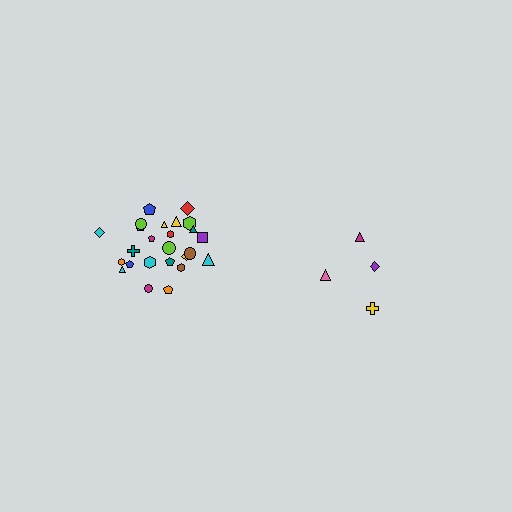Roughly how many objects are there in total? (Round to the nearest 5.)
Roughly 30 objects in total.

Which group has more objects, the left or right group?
The left group.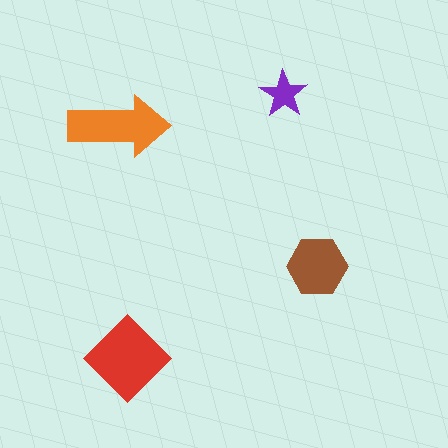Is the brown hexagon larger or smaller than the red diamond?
Smaller.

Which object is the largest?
The red diamond.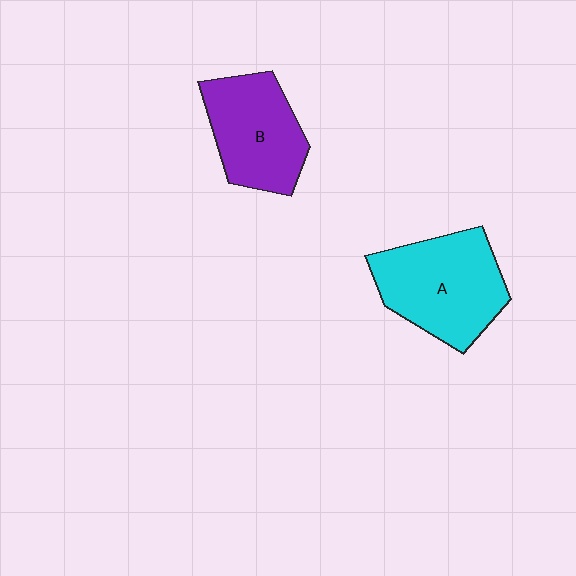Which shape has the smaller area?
Shape B (purple).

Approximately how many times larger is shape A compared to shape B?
Approximately 1.2 times.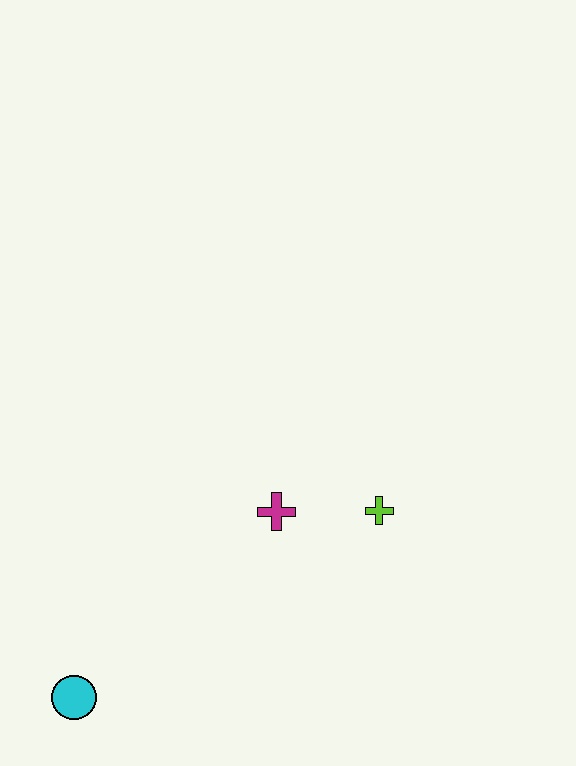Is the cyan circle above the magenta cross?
No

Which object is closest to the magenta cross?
The lime cross is closest to the magenta cross.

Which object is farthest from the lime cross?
The cyan circle is farthest from the lime cross.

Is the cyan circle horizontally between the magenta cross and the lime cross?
No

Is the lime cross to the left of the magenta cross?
No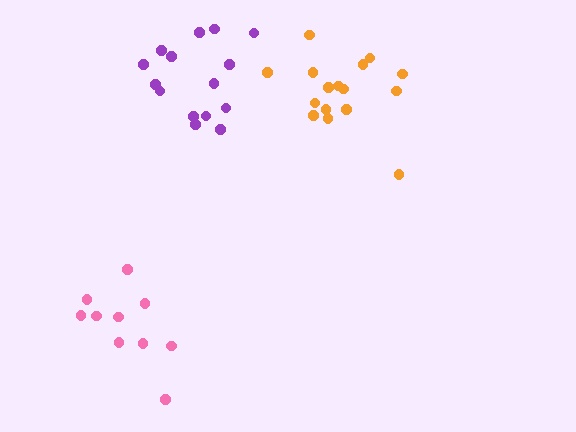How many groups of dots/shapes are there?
There are 3 groups.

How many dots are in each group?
Group 1: 16 dots, Group 2: 10 dots, Group 3: 15 dots (41 total).